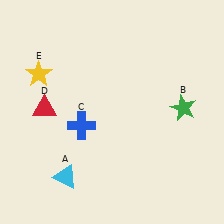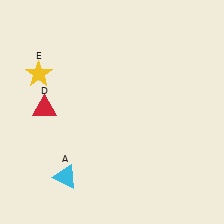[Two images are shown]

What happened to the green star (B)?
The green star (B) was removed in Image 2. It was in the top-right area of Image 1.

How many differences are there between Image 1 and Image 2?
There are 2 differences between the two images.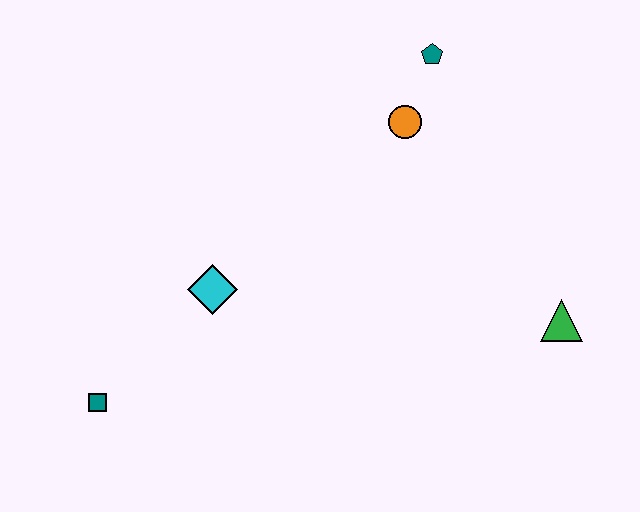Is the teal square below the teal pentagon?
Yes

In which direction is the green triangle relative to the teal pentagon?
The green triangle is below the teal pentagon.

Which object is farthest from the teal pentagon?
The teal square is farthest from the teal pentagon.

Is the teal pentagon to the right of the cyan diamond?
Yes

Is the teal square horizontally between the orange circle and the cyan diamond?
No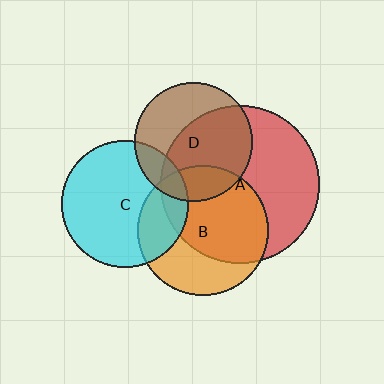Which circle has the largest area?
Circle A (red).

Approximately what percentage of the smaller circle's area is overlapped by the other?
Approximately 60%.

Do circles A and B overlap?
Yes.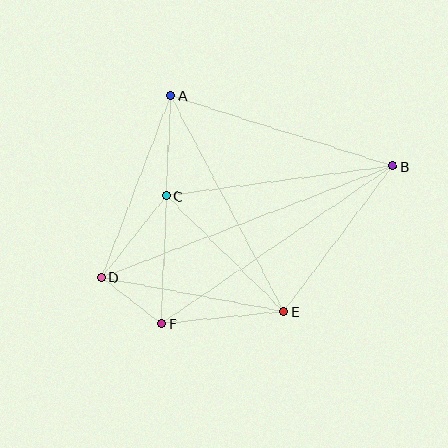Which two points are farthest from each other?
Points B and D are farthest from each other.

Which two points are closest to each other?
Points D and F are closest to each other.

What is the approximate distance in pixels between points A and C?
The distance between A and C is approximately 101 pixels.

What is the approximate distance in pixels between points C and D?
The distance between C and D is approximately 104 pixels.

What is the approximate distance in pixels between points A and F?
The distance between A and F is approximately 229 pixels.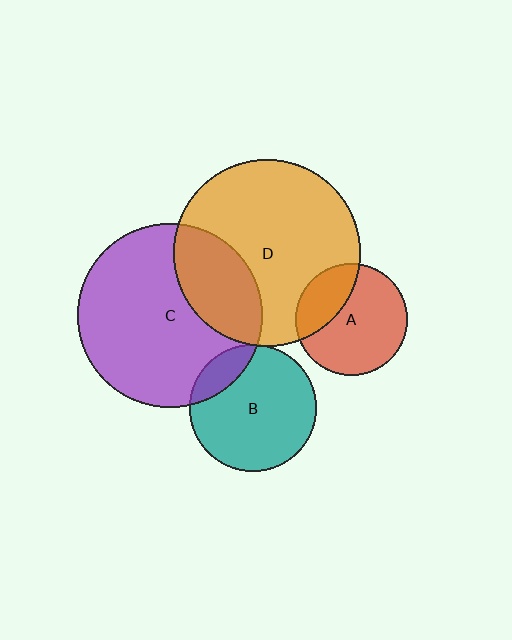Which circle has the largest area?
Circle D (orange).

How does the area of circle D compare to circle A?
Approximately 2.8 times.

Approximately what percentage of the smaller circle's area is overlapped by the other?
Approximately 15%.